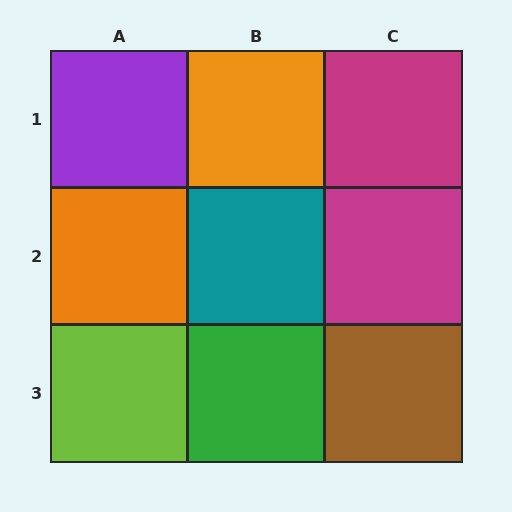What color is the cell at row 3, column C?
Brown.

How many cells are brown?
1 cell is brown.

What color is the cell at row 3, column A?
Lime.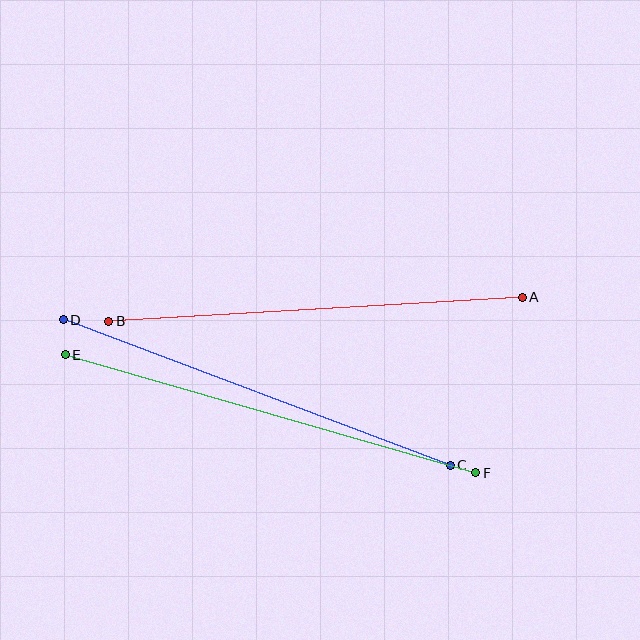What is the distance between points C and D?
The distance is approximately 414 pixels.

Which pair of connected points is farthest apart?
Points E and F are farthest apart.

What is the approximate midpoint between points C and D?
The midpoint is at approximately (257, 393) pixels.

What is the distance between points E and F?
The distance is approximately 427 pixels.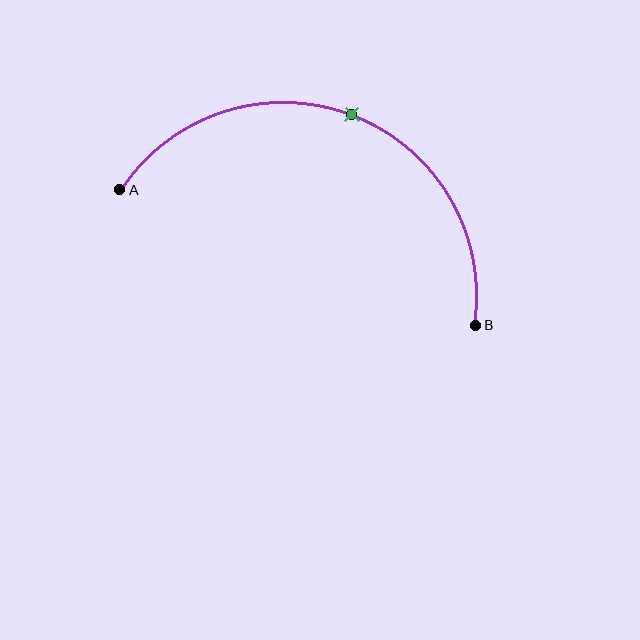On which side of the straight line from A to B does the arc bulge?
The arc bulges above the straight line connecting A and B.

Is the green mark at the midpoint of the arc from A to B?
Yes. The green mark lies on the arc at equal arc-length from both A and B — it is the arc midpoint.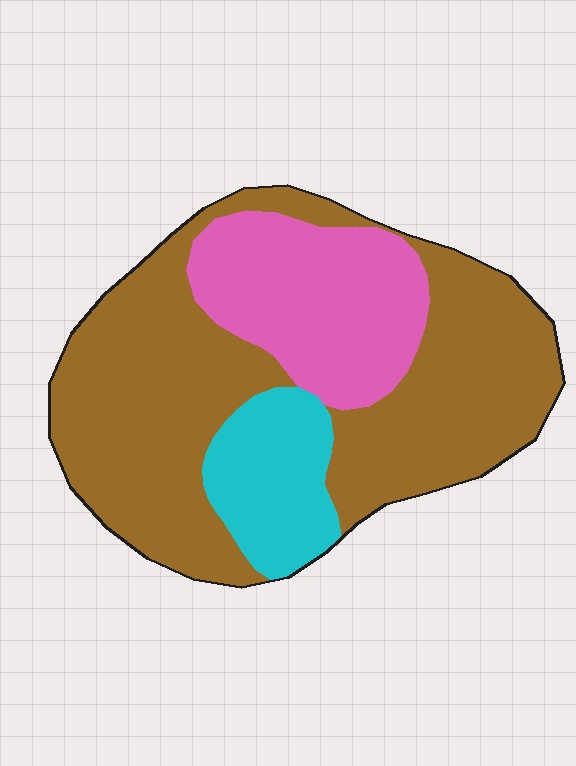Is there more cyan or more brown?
Brown.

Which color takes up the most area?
Brown, at roughly 60%.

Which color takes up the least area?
Cyan, at roughly 15%.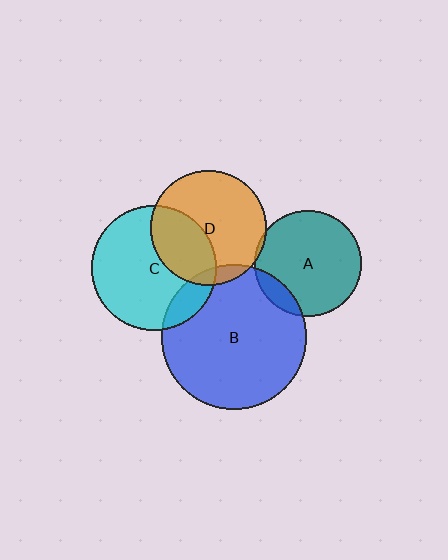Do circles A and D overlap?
Yes.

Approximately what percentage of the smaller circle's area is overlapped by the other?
Approximately 5%.